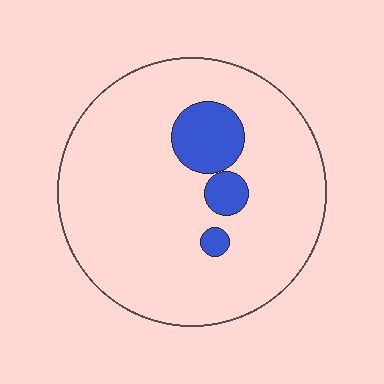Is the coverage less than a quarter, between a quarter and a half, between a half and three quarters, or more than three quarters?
Less than a quarter.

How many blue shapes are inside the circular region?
3.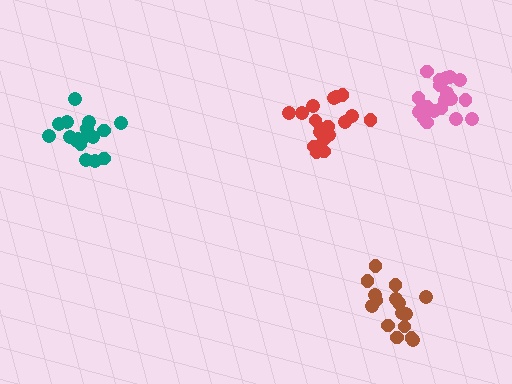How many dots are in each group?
Group 1: 20 dots, Group 2: 18 dots, Group 3: 18 dots, Group 4: 16 dots (72 total).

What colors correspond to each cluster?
The clusters are colored: pink, red, teal, brown.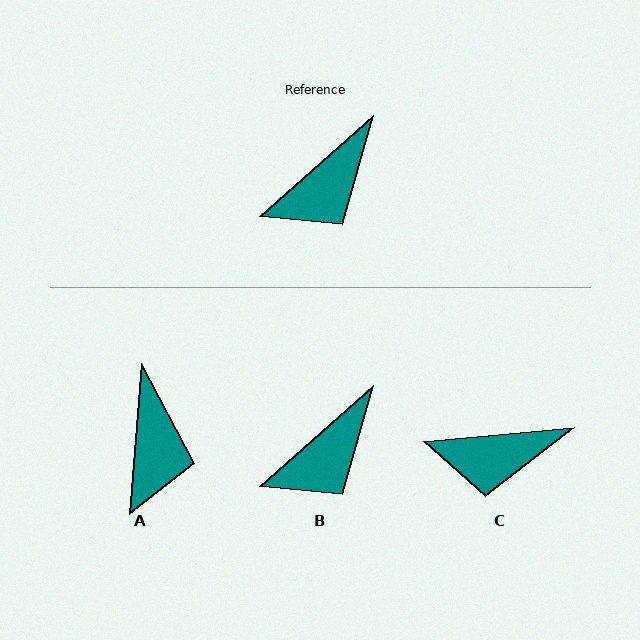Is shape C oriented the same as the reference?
No, it is off by about 36 degrees.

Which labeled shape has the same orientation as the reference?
B.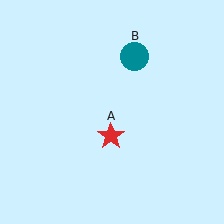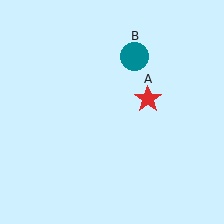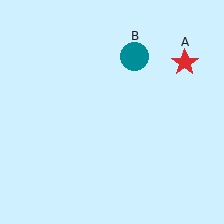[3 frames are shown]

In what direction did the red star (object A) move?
The red star (object A) moved up and to the right.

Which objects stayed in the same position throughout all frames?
Teal circle (object B) remained stationary.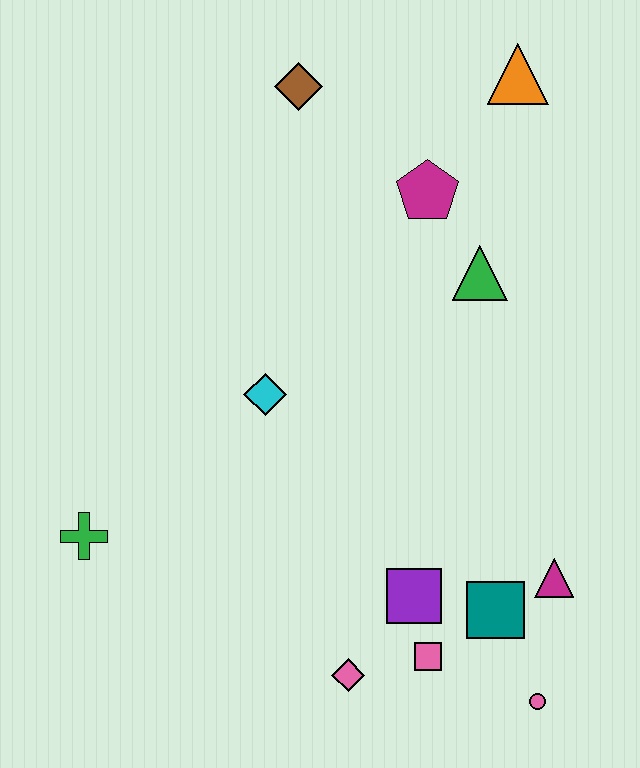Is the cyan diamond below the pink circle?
No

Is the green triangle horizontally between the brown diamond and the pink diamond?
No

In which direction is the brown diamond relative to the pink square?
The brown diamond is above the pink square.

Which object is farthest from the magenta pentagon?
The pink circle is farthest from the magenta pentagon.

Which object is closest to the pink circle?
The teal square is closest to the pink circle.